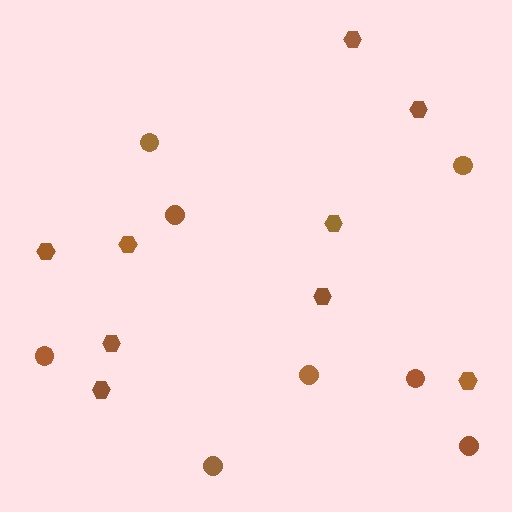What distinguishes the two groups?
There are 2 groups: one group of hexagons (9) and one group of circles (8).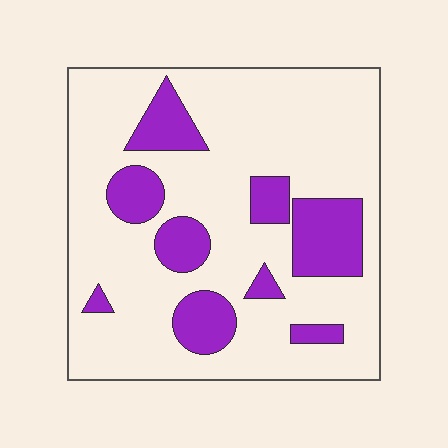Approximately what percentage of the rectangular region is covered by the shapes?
Approximately 20%.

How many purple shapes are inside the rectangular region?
9.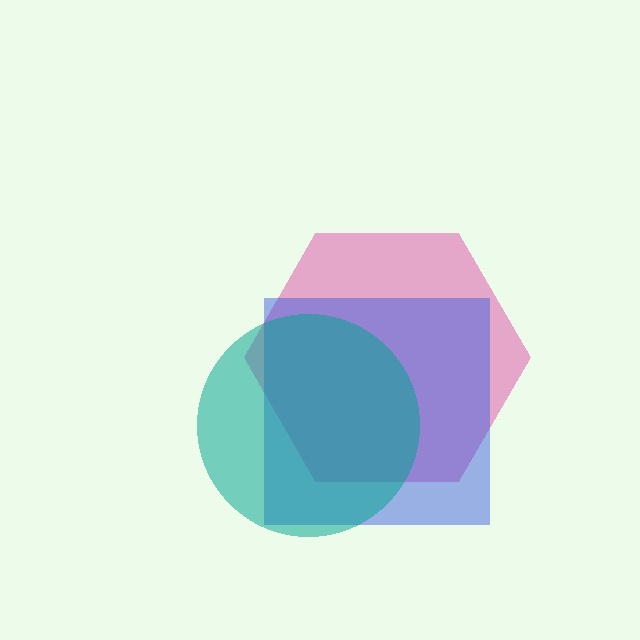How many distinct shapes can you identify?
There are 3 distinct shapes: a pink hexagon, a blue square, a teal circle.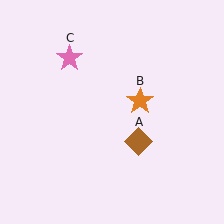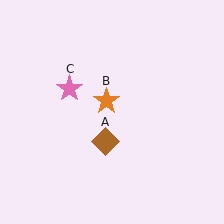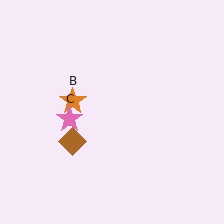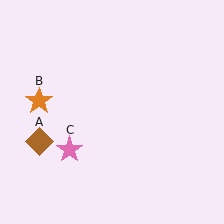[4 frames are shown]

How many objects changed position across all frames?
3 objects changed position: brown diamond (object A), orange star (object B), pink star (object C).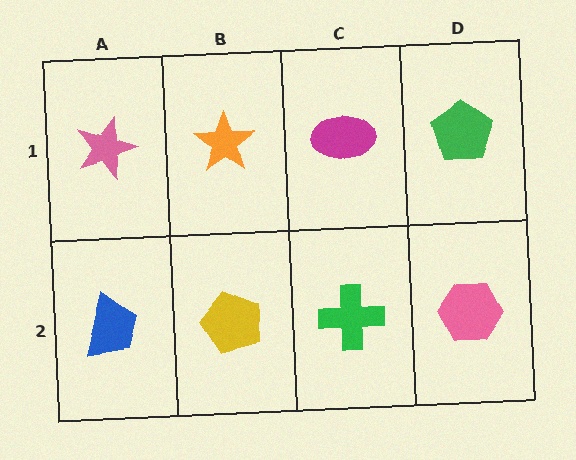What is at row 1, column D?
A green pentagon.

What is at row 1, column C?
A magenta ellipse.